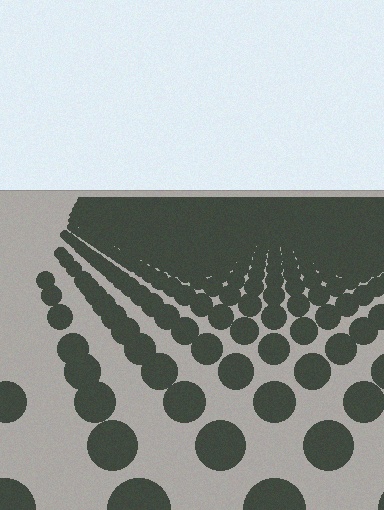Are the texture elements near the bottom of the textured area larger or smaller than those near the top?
Larger. Near the bottom, elements are closer to the viewer and appear at a bigger on-screen size.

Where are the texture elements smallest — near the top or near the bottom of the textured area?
Near the top.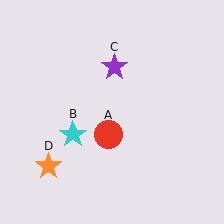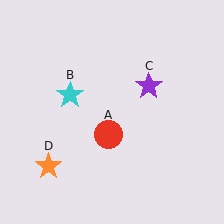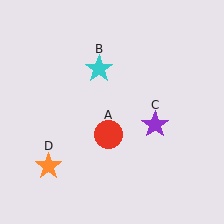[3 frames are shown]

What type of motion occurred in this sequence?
The cyan star (object B), purple star (object C) rotated clockwise around the center of the scene.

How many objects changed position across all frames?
2 objects changed position: cyan star (object B), purple star (object C).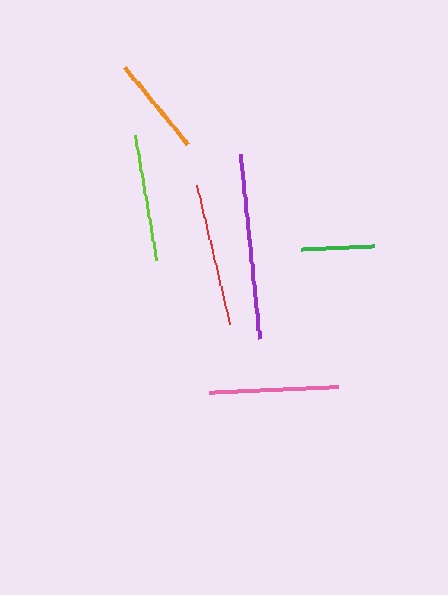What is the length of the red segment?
The red segment is approximately 143 pixels long.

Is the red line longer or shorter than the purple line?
The purple line is longer than the red line.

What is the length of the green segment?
The green segment is approximately 73 pixels long.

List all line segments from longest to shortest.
From longest to shortest: purple, red, pink, lime, orange, green.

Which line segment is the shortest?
The green line is the shortest at approximately 73 pixels.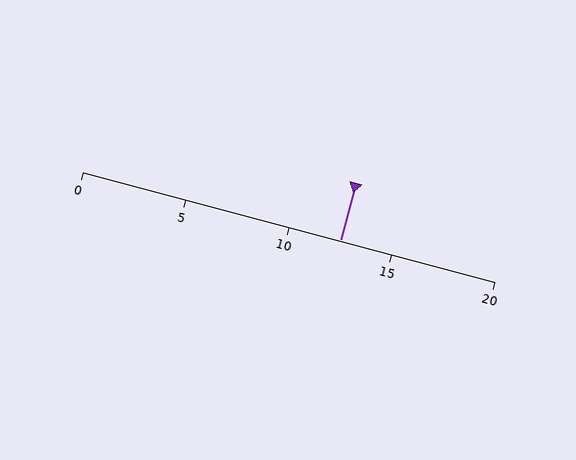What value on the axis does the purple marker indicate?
The marker indicates approximately 12.5.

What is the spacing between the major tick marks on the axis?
The major ticks are spaced 5 apart.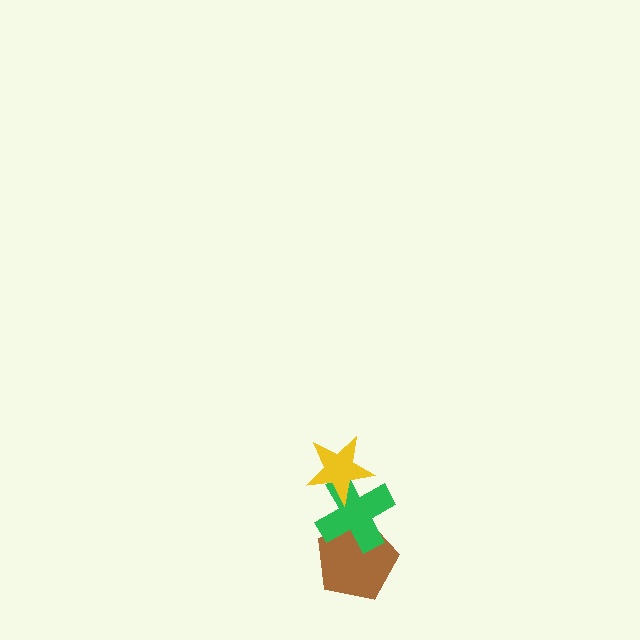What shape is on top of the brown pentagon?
The green cross is on top of the brown pentagon.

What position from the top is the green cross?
The green cross is 2nd from the top.